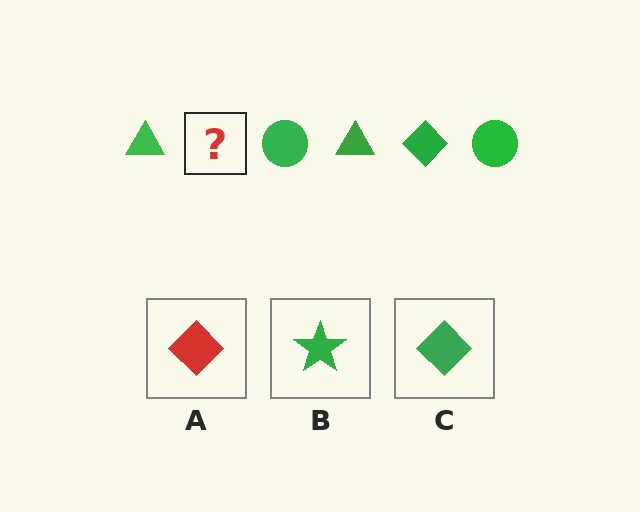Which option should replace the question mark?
Option C.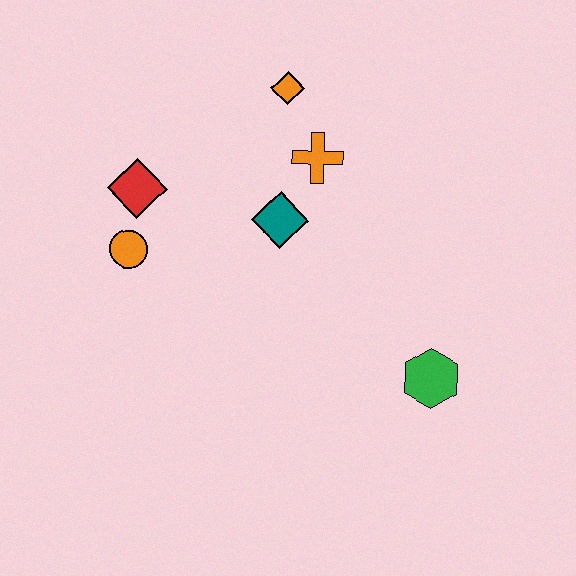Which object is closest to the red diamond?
The orange circle is closest to the red diamond.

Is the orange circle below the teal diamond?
Yes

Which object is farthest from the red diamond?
The green hexagon is farthest from the red diamond.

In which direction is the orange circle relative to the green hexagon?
The orange circle is to the left of the green hexagon.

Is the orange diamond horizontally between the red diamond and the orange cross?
Yes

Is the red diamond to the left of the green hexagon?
Yes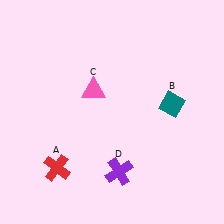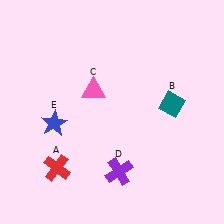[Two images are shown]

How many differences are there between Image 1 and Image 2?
There is 1 difference between the two images.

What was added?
A blue star (E) was added in Image 2.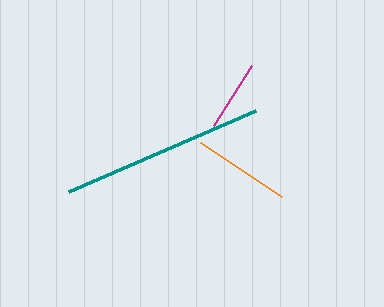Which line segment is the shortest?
The magenta line is the shortest at approximately 71 pixels.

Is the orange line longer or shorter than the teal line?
The teal line is longer than the orange line.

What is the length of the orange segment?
The orange segment is approximately 97 pixels long.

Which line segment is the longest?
The teal line is the longest at approximately 204 pixels.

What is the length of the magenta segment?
The magenta segment is approximately 71 pixels long.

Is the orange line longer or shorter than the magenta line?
The orange line is longer than the magenta line.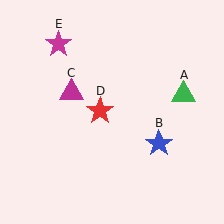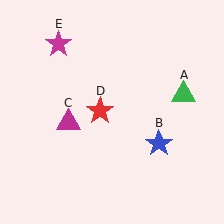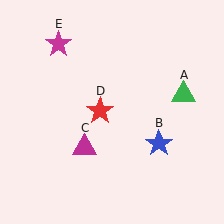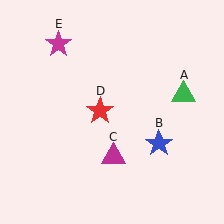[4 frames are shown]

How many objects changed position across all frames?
1 object changed position: magenta triangle (object C).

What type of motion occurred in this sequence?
The magenta triangle (object C) rotated counterclockwise around the center of the scene.